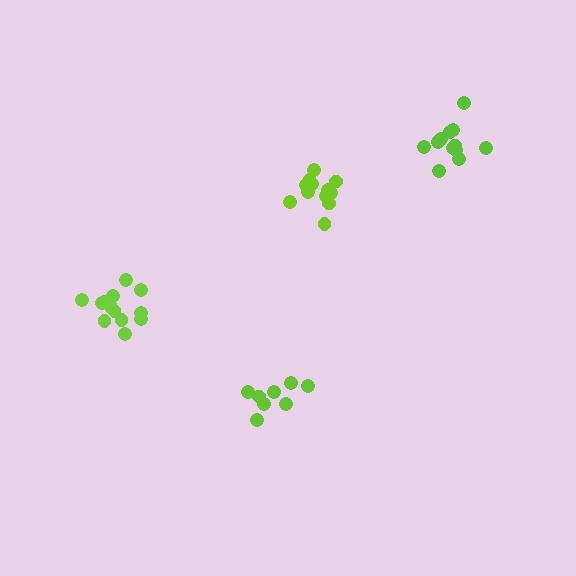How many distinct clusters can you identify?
There are 4 distinct clusters.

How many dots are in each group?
Group 1: 8 dots, Group 2: 13 dots, Group 3: 12 dots, Group 4: 13 dots (46 total).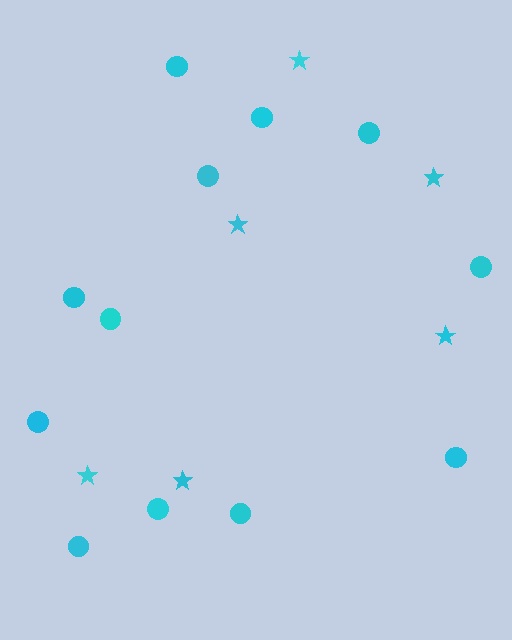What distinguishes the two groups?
There are 2 groups: one group of stars (6) and one group of circles (12).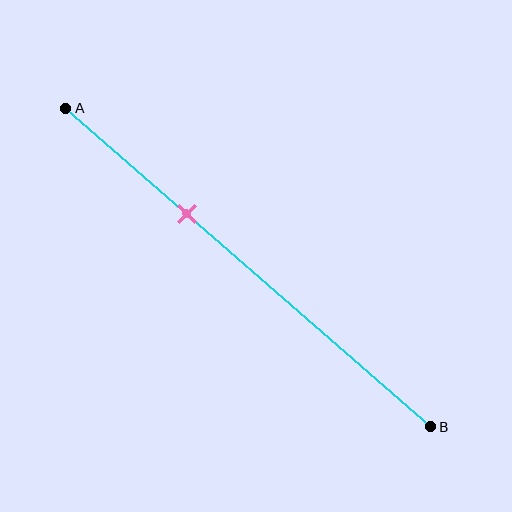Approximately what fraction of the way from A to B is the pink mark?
The pink mark is approximately 35% of the way from A to B.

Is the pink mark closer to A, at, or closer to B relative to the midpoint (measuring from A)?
The pink mark is closer to point A than the midpoint of segment AB.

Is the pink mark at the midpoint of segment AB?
No, the mark is at about 35% from A, not at the 50% midpoint.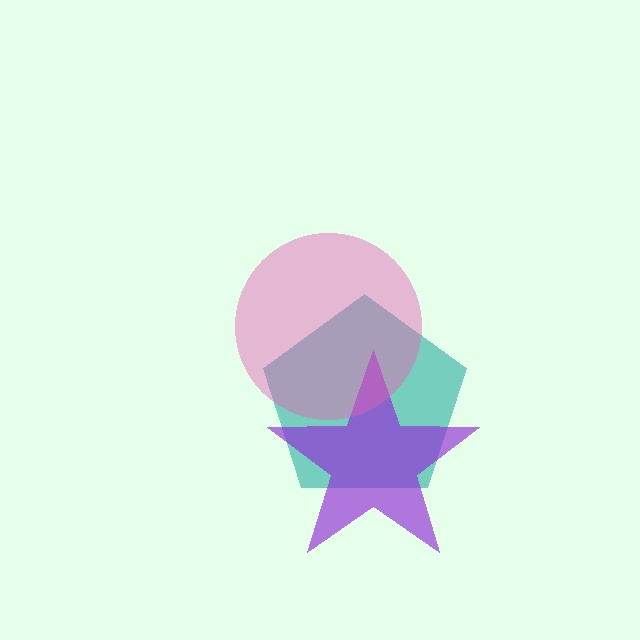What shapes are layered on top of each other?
The layered shapes are: a teal pentagon, a purple star, a pink circle.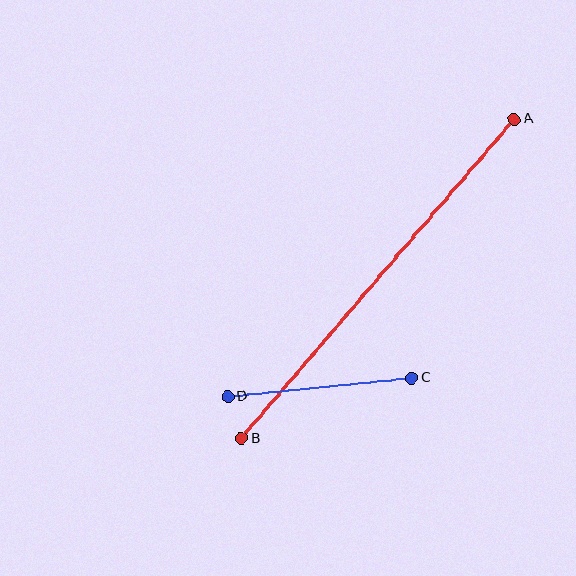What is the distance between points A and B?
The distance is approximately 420 pixels.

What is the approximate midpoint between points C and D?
The midpoint is at approximately (320, 387) pixels.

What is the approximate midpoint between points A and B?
The midpoint is at approximately (378, 279) pixels.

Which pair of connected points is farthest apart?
Points A and B are farthest apart.